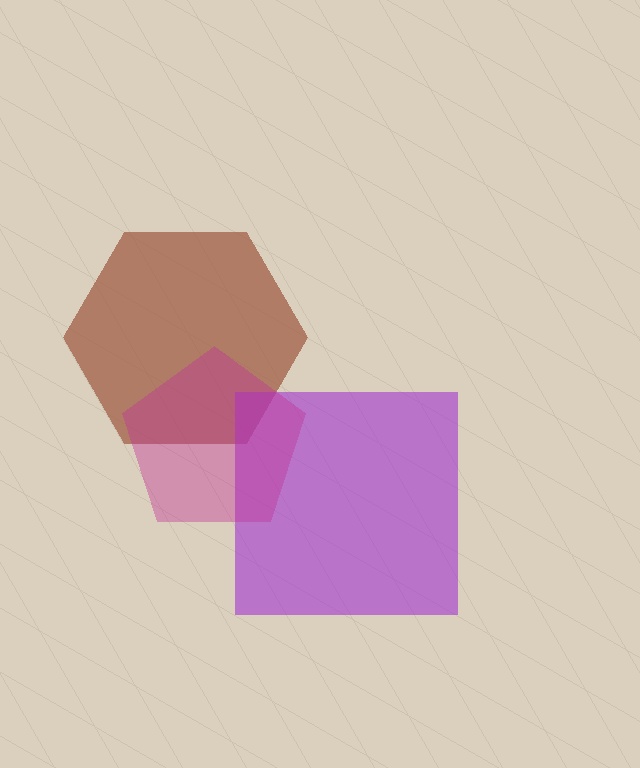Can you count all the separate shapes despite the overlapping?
Yes, there are 3 separate shapes.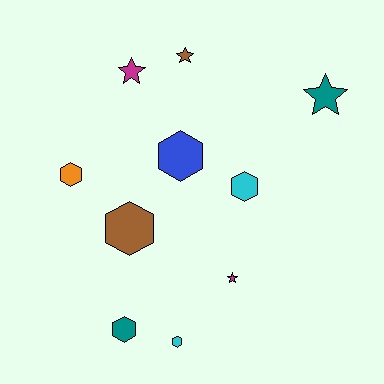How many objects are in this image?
There are 10 objects.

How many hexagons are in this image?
There are 6 hexagons.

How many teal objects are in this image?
There are 2 teal objects.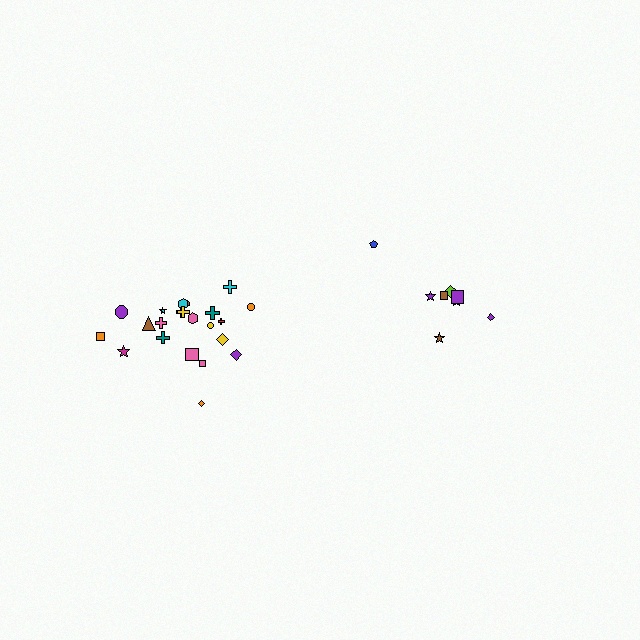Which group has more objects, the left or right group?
The left group.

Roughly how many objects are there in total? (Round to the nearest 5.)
Roughly 30 objects in total.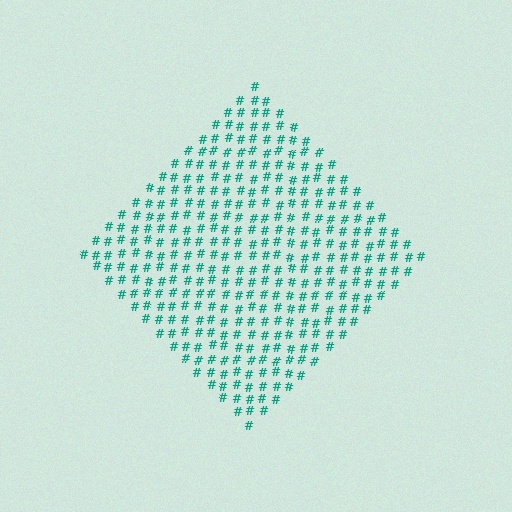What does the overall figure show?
The overall figure shows a diamond.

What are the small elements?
The small elements are hash symbols.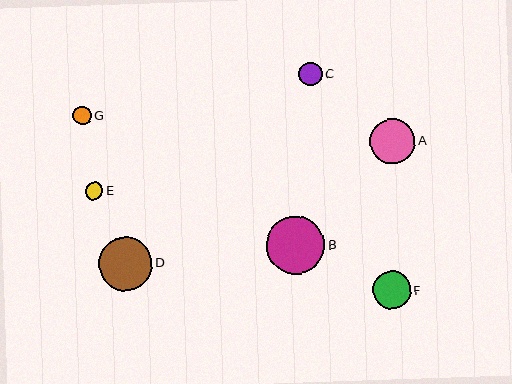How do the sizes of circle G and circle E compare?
Circle G and circle E are approximately the same size.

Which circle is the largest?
Circle B is the largest with a size of approximately 59 pixels.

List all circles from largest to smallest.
From largest to smallest: B, D, A, F, C, G, E.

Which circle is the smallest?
Circle E is the smallest with a size of approximately 18 pixels.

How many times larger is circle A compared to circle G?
Circle A is approximately 2.5 times the size of circle G.